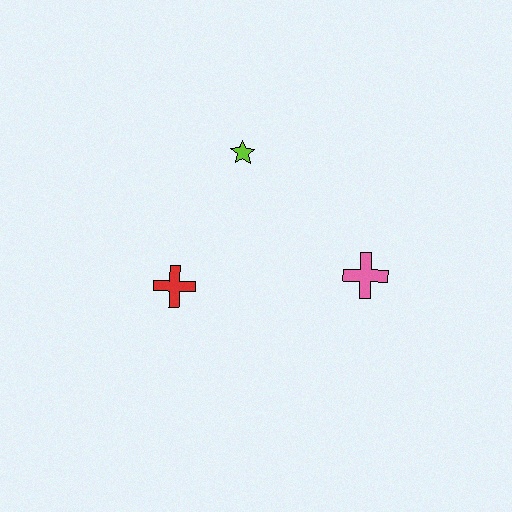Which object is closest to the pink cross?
The lime star is closest to the pink cross.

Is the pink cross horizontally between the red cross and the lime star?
No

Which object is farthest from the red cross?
The pink cross is farthest from the red cross.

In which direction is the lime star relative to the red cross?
The lime star is above the red cross.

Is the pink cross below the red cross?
No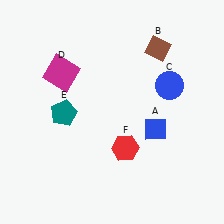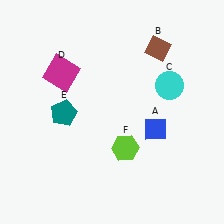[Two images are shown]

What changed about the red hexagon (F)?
In Image 1, F is red. In Image 2, it changed to lime.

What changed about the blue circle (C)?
In Image 1, C is blue. In Image 2, it changed to cyan.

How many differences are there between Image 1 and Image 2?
There are 2 differences between the two images.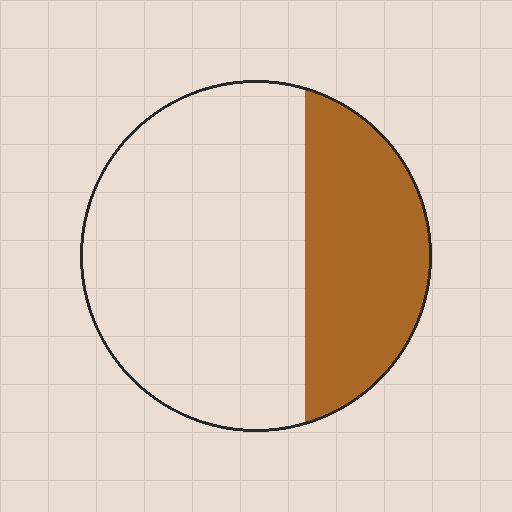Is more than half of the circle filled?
No.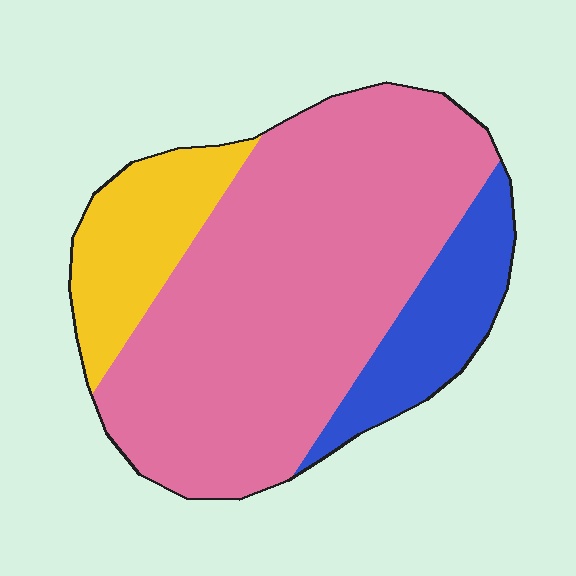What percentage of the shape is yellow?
Yellow takes up about one sixth (1/6) of the shape.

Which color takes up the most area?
Pink, at roughly 70%.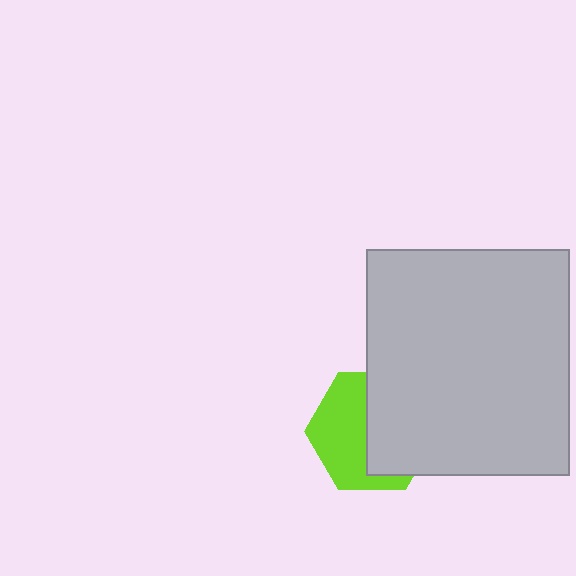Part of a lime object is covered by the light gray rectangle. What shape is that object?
It is a hexagon.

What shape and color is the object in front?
The object in front is a light gray rectangle.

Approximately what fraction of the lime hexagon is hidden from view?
Roughly 51% of the lime hexagon is hidden behind the light gray rectangle.